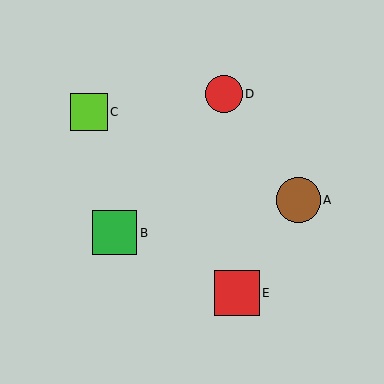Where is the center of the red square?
The center of the red square is at (237, 293).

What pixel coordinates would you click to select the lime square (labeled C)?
Click at (89, 112) to select the lime square C.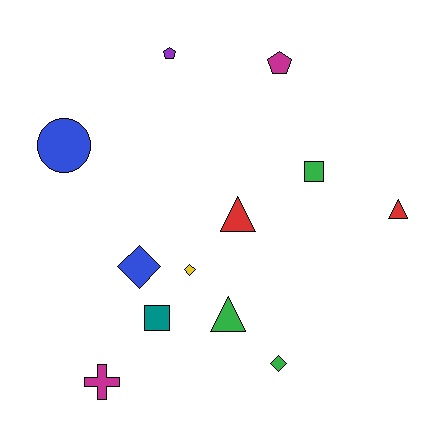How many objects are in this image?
There are 12 objects.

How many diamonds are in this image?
There are 3 diamonds.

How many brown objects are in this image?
There are no brown objects.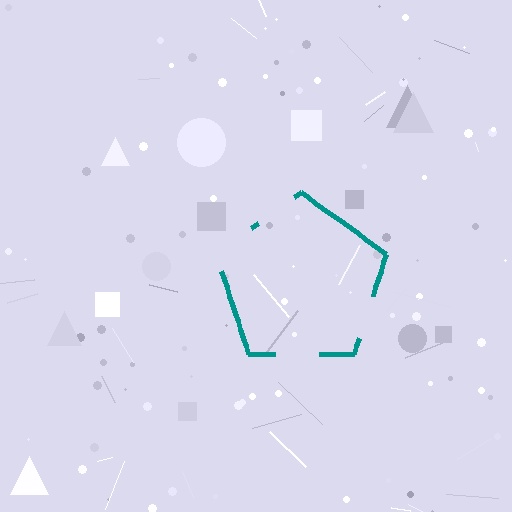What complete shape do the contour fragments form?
The contour fragments form a pentagon.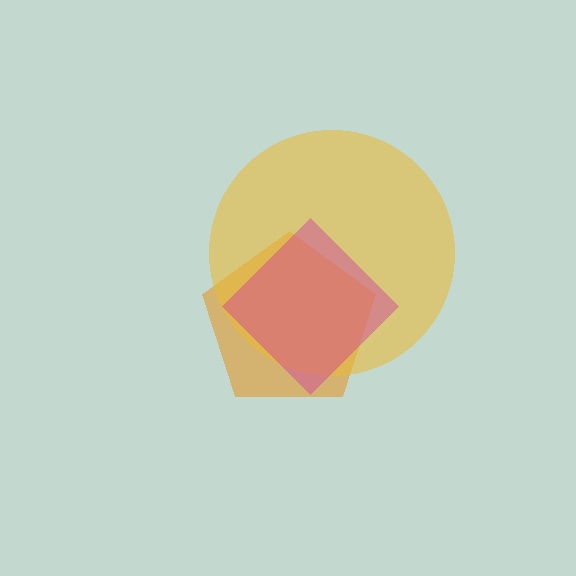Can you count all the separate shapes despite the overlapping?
Yes, there are 3 separate shapes.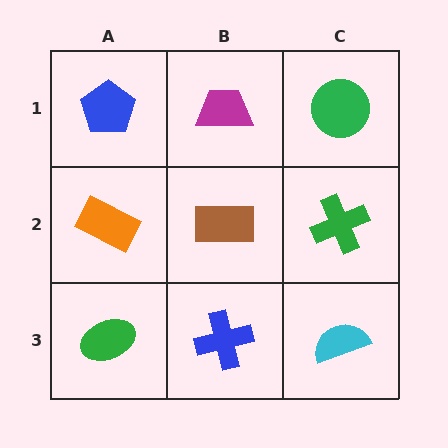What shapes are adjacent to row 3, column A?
An orange rectangle (row 2, column A), a blue cross (row 3, column B).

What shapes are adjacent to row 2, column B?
A magenta trapezoid (row 1, column B), a blue cross (row 3, column B), an orange rectangle (row 2, column A), a green cross (row 2, column C).